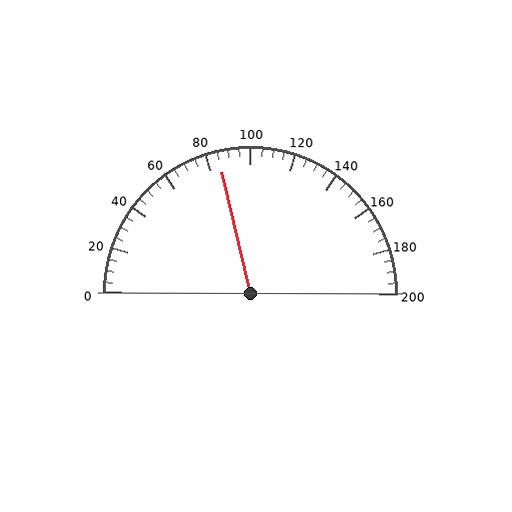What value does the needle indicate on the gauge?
The needle indicates approximately 85.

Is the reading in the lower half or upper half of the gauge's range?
The reading is in the lower half of the range (0 to 200).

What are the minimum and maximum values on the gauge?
The gauge ranges from 0 to 200.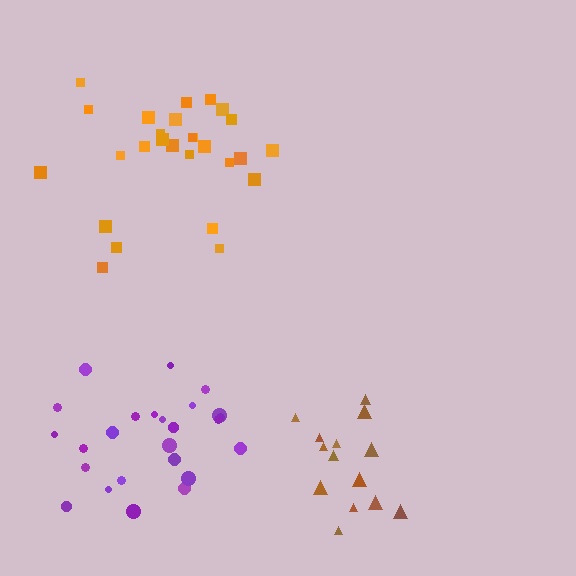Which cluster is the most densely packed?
Brown.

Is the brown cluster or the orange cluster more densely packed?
Brown.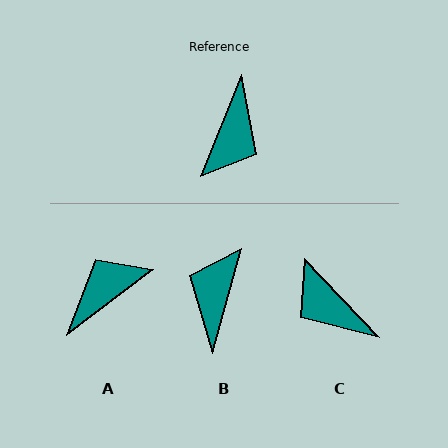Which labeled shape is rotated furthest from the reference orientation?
B, about 174 degrees away.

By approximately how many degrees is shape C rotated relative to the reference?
Approximately 115 degrees clockwise.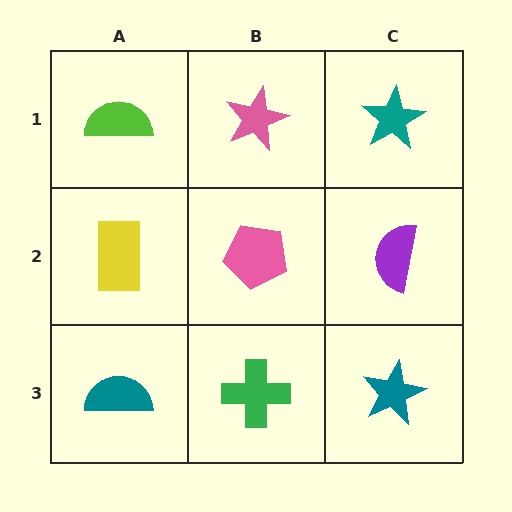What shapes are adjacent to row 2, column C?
A teal star (row 1, column C), a teal star (row 3, column C), a pink pentagon (row 2, column B).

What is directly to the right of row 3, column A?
A green cross.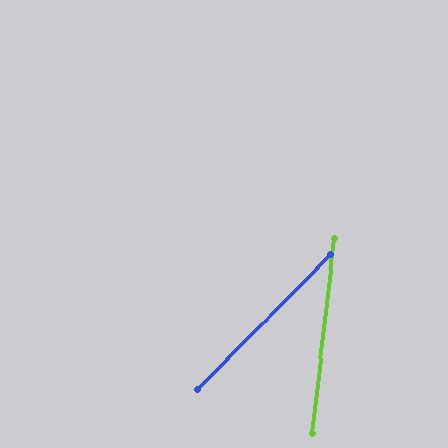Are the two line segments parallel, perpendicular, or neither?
Neither parallel nor perpendicular — they differ by about 38°.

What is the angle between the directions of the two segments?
Approximately 38 degrees.